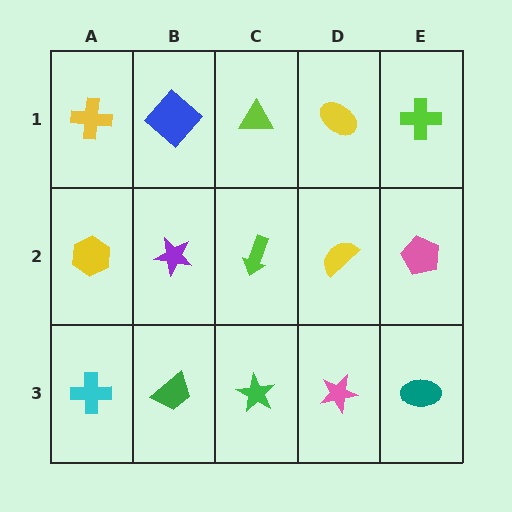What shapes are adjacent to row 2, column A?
A yellow cross (row 1, column A), a cyan cross (row 3, column A), a purple star (row 2, column B).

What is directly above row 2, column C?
A lime triangle.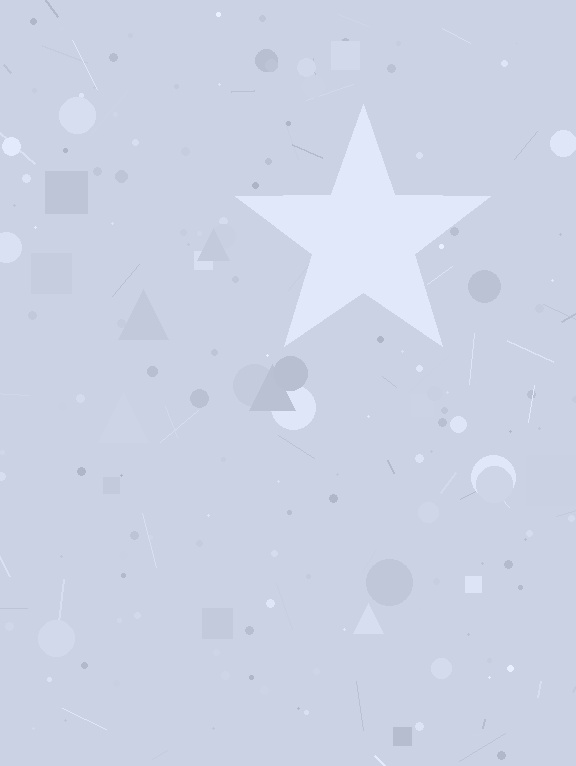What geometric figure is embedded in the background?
A star is embedded in the background.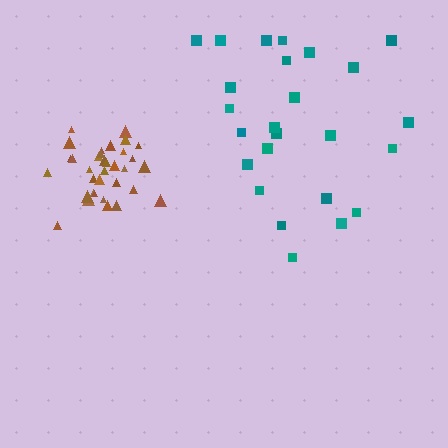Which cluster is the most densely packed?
Brown.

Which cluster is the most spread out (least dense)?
Teal.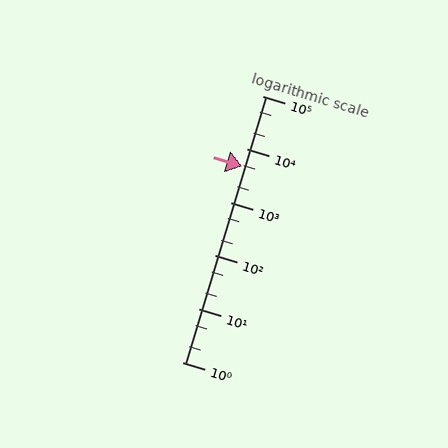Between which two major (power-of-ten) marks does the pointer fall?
The pointer is between 1000 and 10000.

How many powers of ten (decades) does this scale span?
The scale spans 5 decades, from 1 to 100000.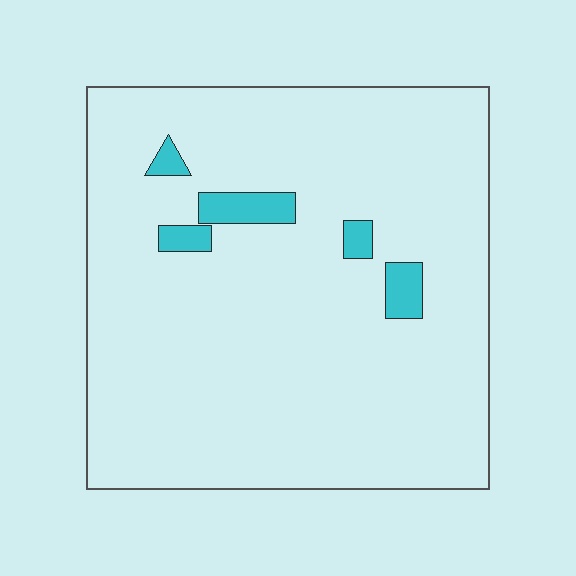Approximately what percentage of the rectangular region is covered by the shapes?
Approximately 5%.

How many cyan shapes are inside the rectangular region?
5.